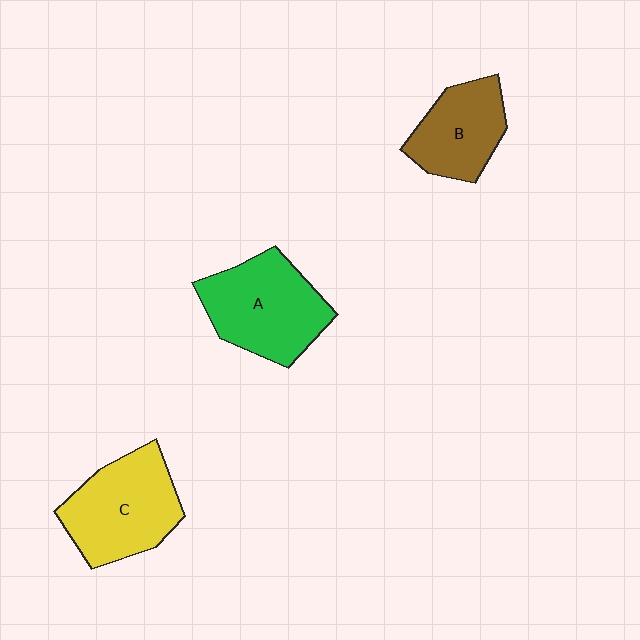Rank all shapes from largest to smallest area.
From largest to smallest: A (green), C (yellow), B (brown).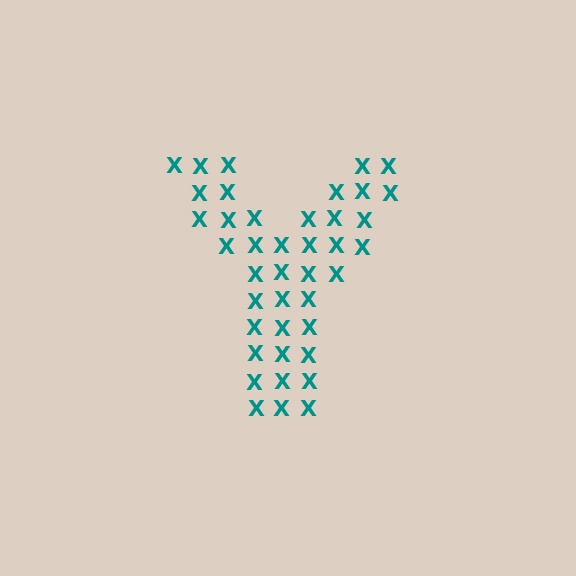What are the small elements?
The small elements are letter X's.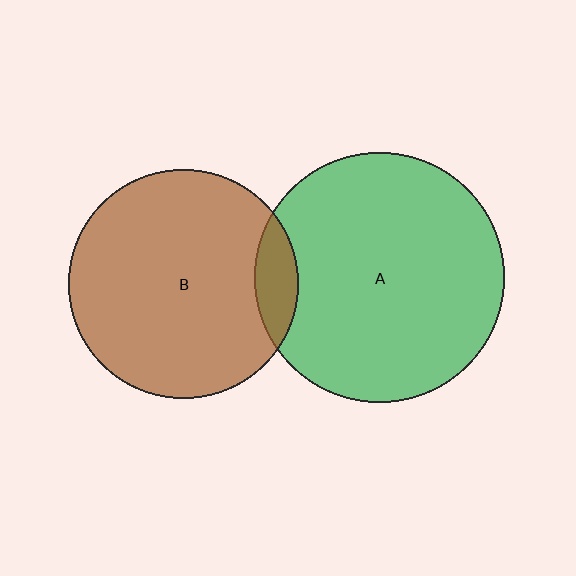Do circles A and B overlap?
Yes.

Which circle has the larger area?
Circle A (green).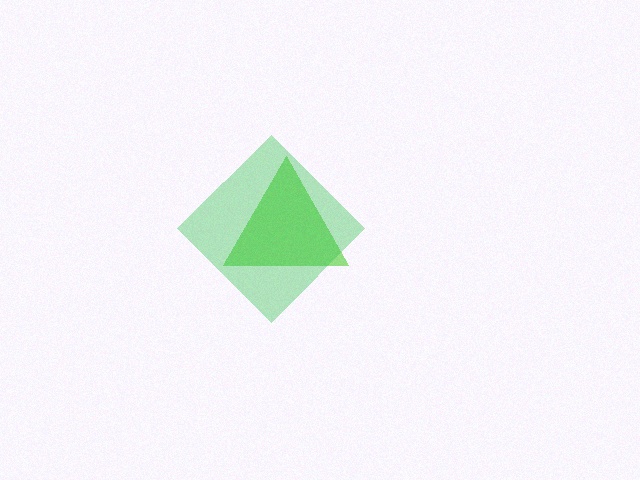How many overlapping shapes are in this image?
There are 2 overlapping shapes in the image.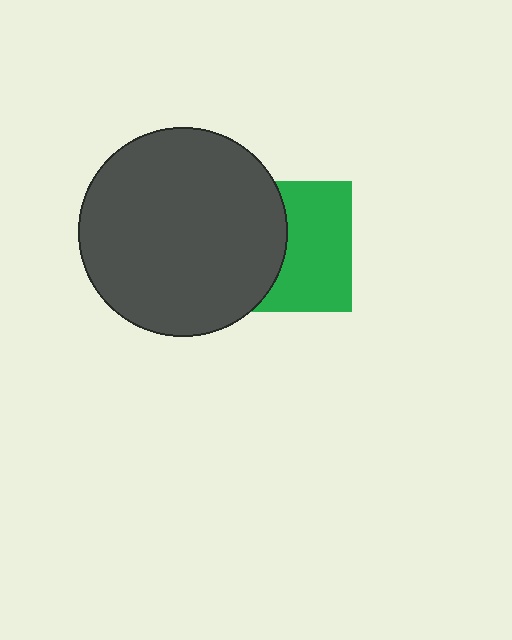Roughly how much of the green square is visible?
About half of it is visible (roughly 55%).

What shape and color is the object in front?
The object in front is a dark gray circle.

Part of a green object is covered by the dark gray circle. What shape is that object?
It is a square.